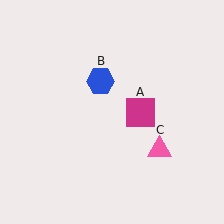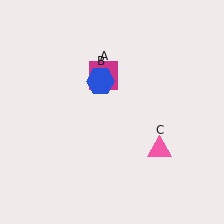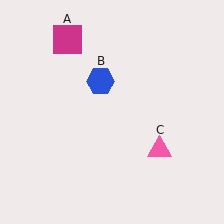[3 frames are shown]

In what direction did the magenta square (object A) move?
The magenta square (object A) moved up and to the left.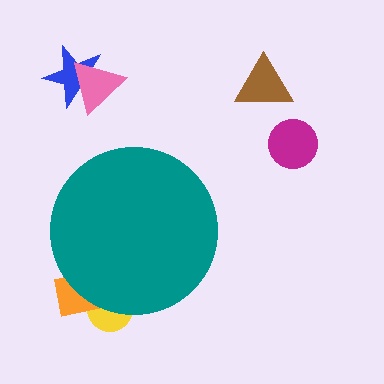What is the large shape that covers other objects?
A teal circle.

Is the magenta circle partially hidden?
No, the magenta circle is fully visible.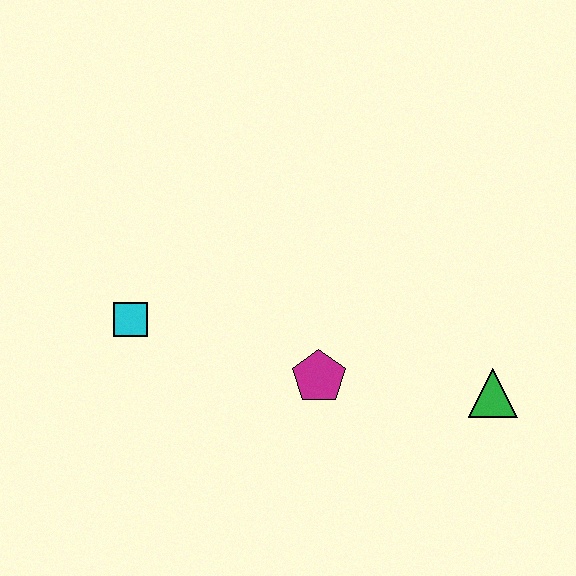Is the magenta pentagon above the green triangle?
Yes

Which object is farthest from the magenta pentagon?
The cyan square is farthest from the magenta pentagon.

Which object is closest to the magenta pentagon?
The green triangle is closest to the magenta pentagon.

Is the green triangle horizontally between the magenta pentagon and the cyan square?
No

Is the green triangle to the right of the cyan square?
Yes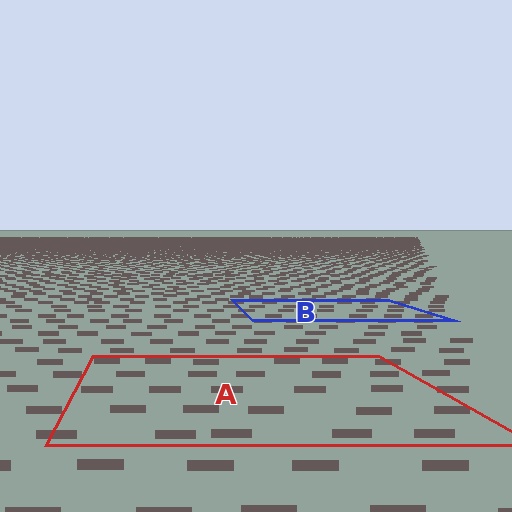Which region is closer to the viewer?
Region A is closer. The texture elements there are larger and more spread out.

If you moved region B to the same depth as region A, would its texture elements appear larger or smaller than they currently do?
They would appear larger. At a closer depth, the same texture elements are projected at a bigger on-screen size.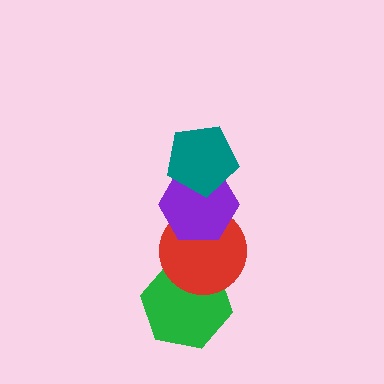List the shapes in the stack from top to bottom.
From top to bottom: the teal pentagon, the purple hexagon, the red circle, the green hexagon.